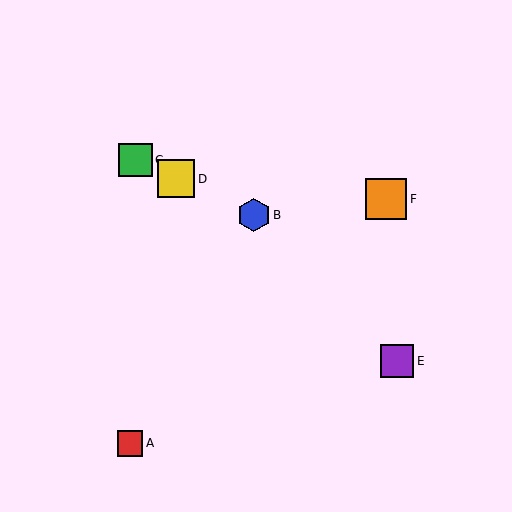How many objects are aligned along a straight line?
3 objects (B, C, D) are aligned along a straight line.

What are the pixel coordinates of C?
Object C is at (136, 160).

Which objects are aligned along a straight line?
Objects B, C, D are aligned along a straight line.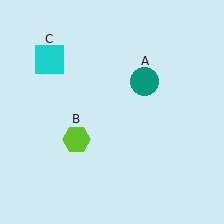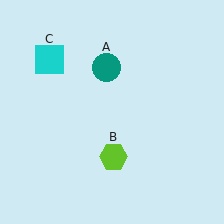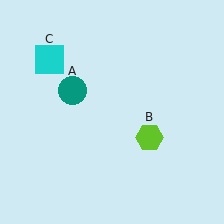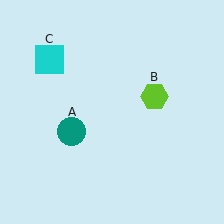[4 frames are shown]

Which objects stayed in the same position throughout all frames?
Cyan square (object C) remained stationary.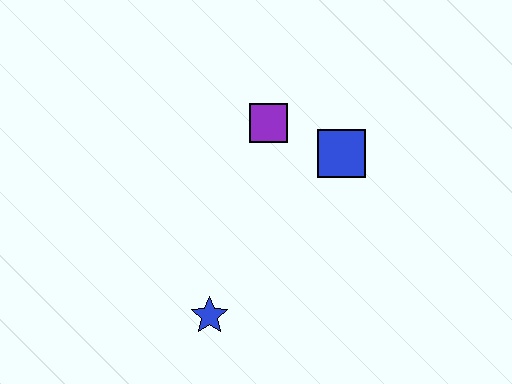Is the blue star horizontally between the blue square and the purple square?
No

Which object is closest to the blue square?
The purple square is closest to the blue square.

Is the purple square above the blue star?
Yes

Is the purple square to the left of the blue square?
Yes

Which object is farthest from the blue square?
The blue star is farthest from the blue square.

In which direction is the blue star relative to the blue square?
The blue star is below the blue square.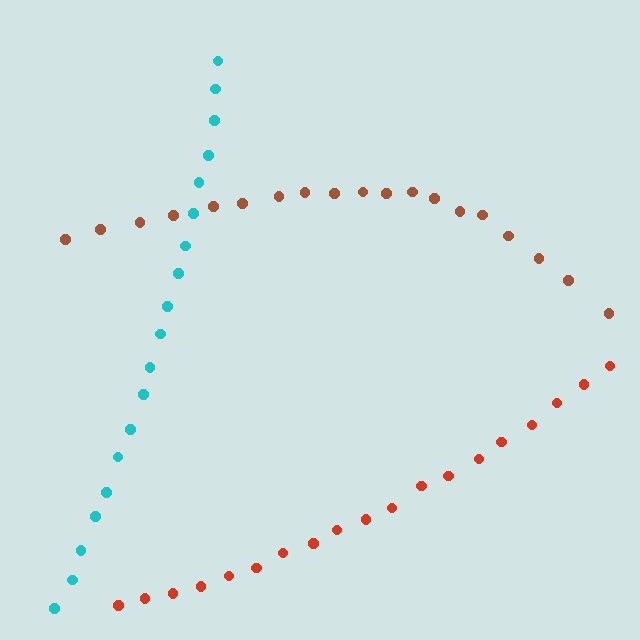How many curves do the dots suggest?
There are 3 distinct paths.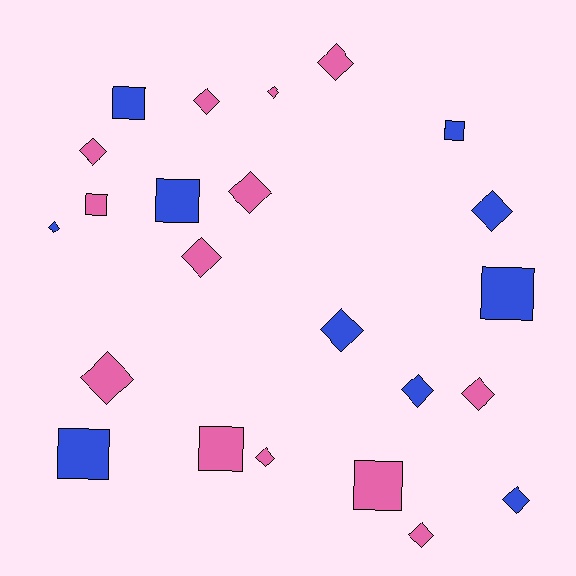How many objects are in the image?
There are 23 objects.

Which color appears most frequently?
Pink, with 13 objects.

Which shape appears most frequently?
Diamond, with 15 objects.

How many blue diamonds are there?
There are 5 blue diamonds.